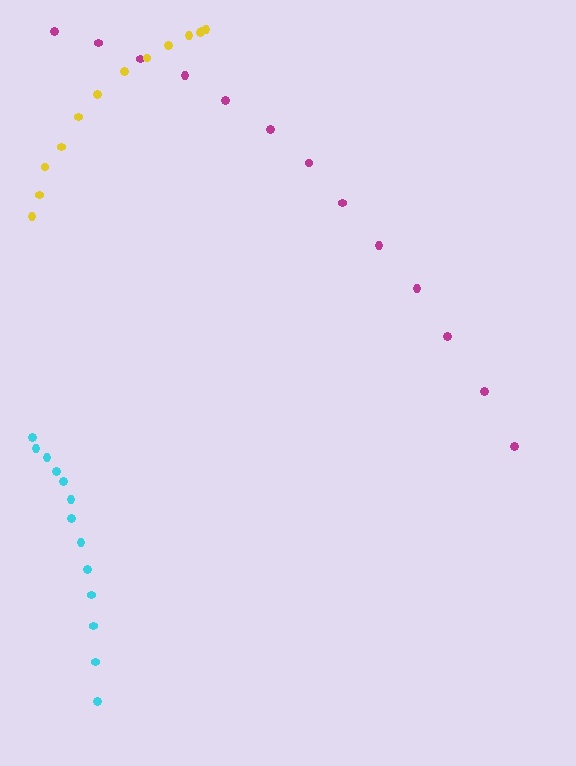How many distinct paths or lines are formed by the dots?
There are 3 distinct paths.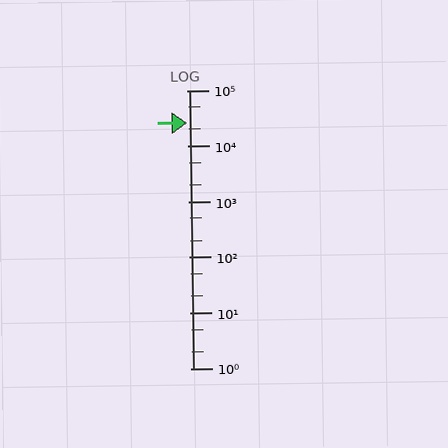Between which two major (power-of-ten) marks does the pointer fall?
The pointer is between 10000 and 100000.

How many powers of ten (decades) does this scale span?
The scale spans 5 decades, from 1 to 100000.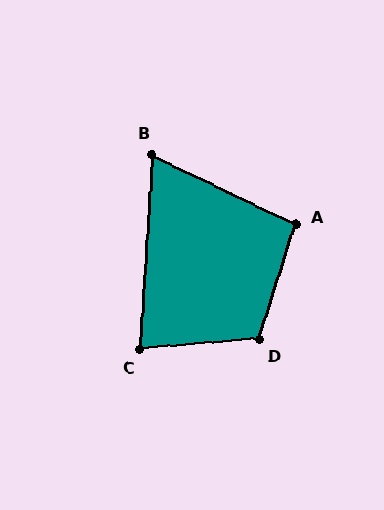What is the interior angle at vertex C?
Approximately 81 degrees (acute).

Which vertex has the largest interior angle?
D, at approximately 112 degrees.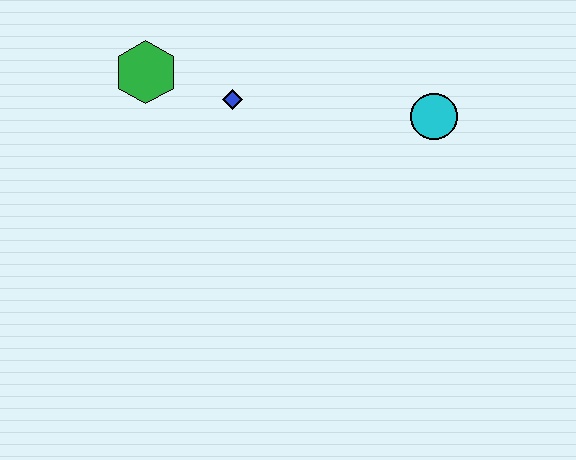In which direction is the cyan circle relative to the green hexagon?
The cyan circle is to the right of the green hexagon.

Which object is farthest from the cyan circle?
The green hexagon is farthest from the cyan circle.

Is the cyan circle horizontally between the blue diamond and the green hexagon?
No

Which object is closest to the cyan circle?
The blue diamond is closest to the cyan circle.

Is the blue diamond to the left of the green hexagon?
No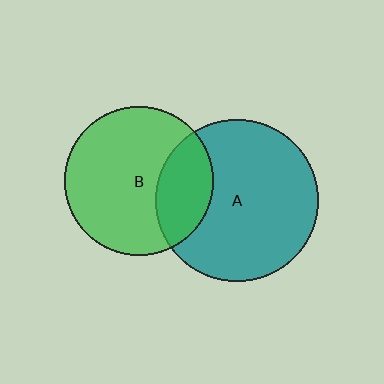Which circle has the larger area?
Circle A (teal).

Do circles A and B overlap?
Yes.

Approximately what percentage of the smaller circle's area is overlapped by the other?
Approximately 25%.